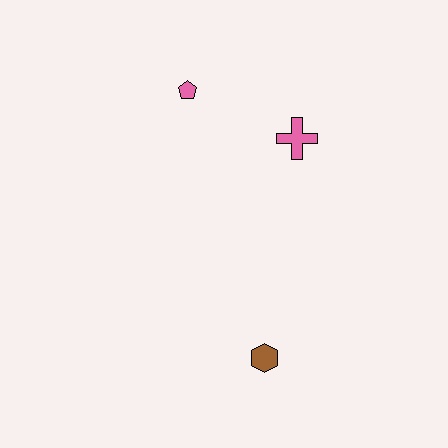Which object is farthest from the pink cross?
The brown hexagon is farthest from the pink cross.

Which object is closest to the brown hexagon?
The pink cross is closest to the brown hexagon.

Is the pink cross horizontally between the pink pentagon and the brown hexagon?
No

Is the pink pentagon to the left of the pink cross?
Yes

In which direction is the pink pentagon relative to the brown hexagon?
The pink pentagon is above the brown hexagon.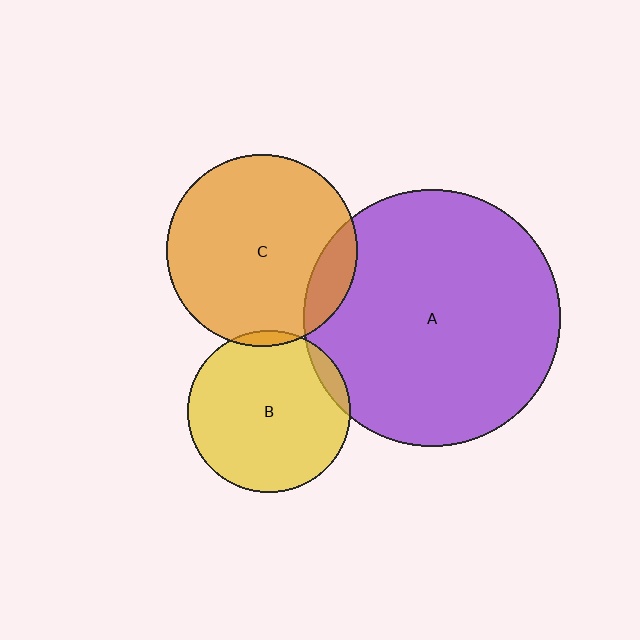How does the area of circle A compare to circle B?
Approximately 2.5 times.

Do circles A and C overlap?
Yes.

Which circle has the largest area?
Circle A (purple).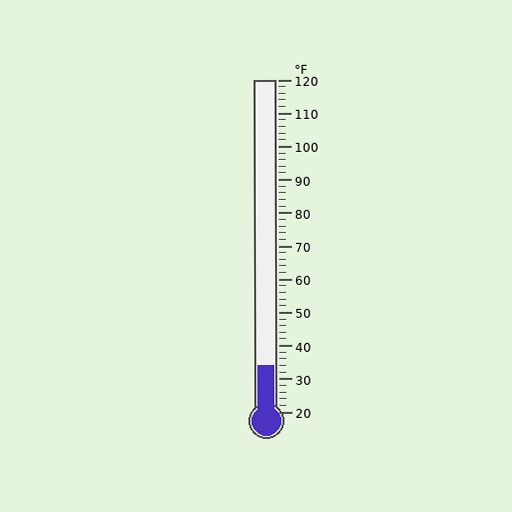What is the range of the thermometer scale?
The thermometer scale ranges from 20°F to 120°F.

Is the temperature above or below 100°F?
The temperature is below 100°F.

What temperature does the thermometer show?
The thermometer shows approximately 34°F.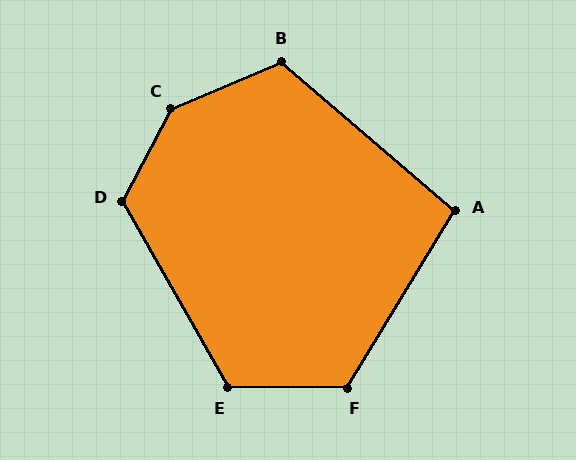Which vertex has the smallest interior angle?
A, at approximately 99 degrees.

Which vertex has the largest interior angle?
C, at approximately 141 degrees.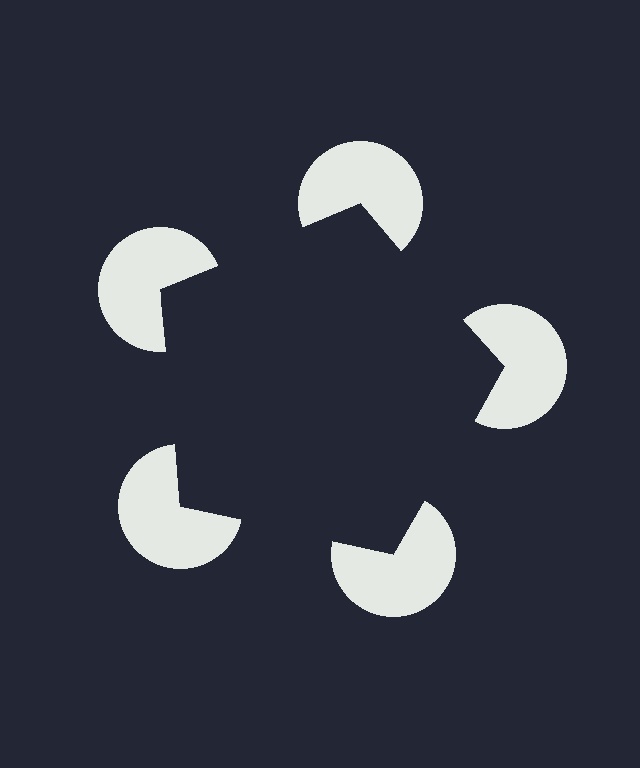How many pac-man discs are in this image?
There are 5 — one at each vertex of the illusory pentagon.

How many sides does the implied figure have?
5 sides.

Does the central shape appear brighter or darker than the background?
It typically appears slightly darker than the background, even though no actual brightness change is drawn.